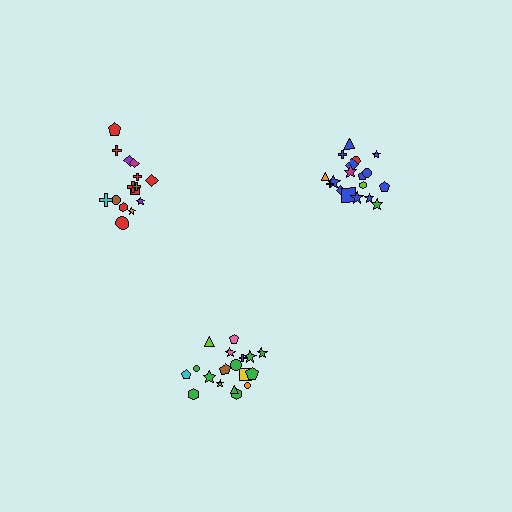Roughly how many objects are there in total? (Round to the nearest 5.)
Roughly 50 objects in total.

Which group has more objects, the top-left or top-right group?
The top-right group.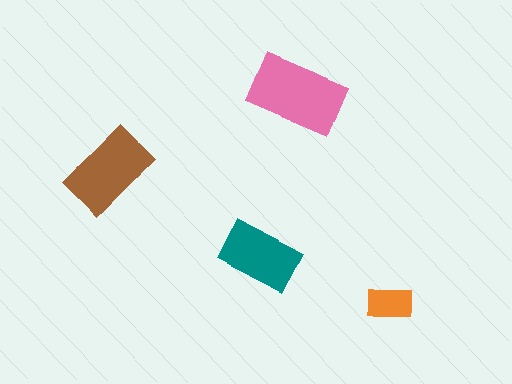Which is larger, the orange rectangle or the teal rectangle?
The teal one.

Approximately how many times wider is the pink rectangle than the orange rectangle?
About 2 times wider.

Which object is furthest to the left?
The brown rectangle is leftmost.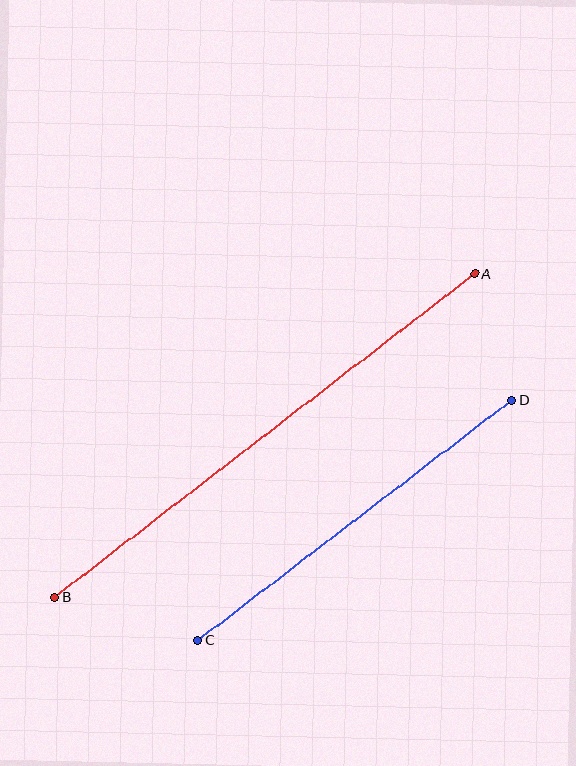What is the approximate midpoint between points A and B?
The midpoint is at approximately (265, 436) pixels.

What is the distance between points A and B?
The distance is approximately 530 pixels.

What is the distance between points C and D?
The distance is approximately 395 pixels.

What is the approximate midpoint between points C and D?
The midpoint is at approximately (355, 520) pixels.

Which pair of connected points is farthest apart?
Points A and B are farthest apart.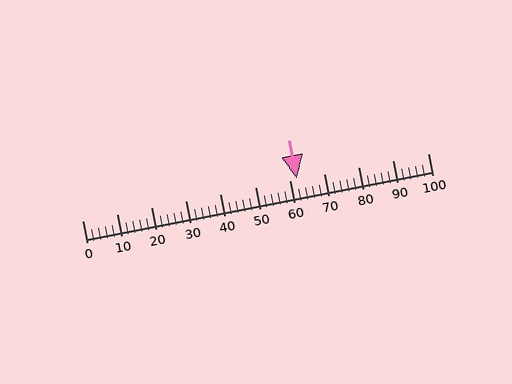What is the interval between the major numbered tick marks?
The major tick marks are spaced 10 units apart.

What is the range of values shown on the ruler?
The ruler shows values from 0 to 100.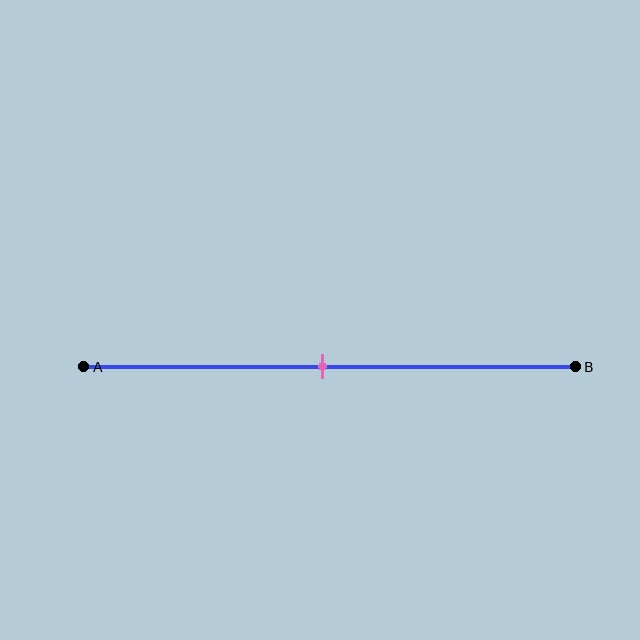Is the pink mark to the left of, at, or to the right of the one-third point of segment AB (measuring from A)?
The pink mark is to the right of the one-third point of segment AB.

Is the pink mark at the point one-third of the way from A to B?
No, the mark is at about 50% from A, not at the 33% one-third point.